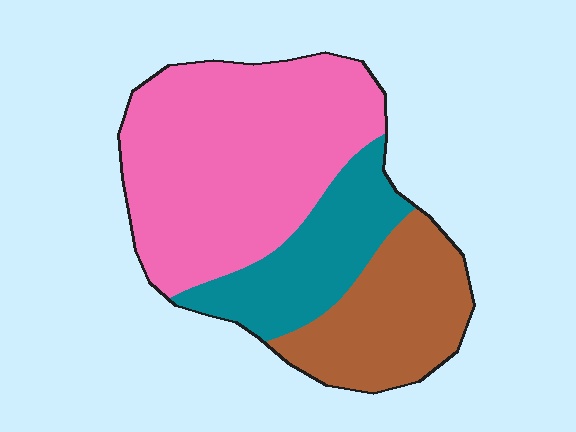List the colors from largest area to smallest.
From largest to smallest: pink, brown, teal.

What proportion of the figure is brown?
Brown covers 25% of the figure.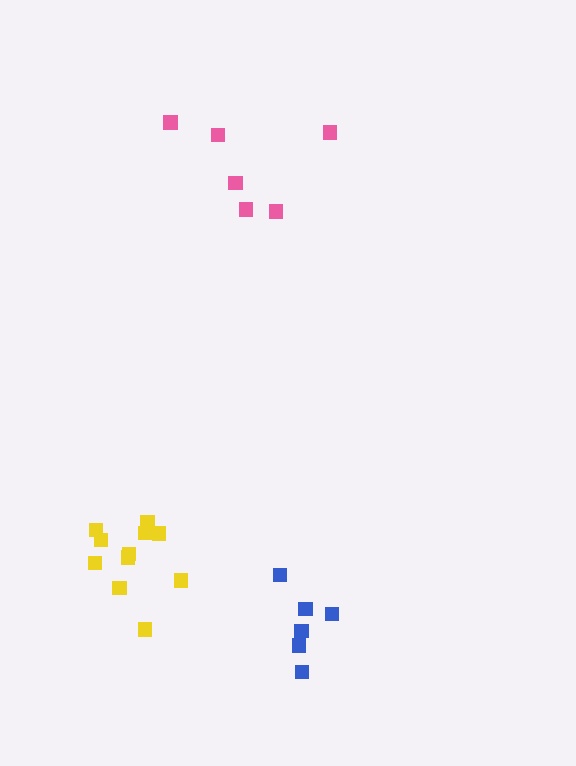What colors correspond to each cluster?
The clusters are colored: yellow, blue, pink.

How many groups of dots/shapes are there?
There are 3 groups.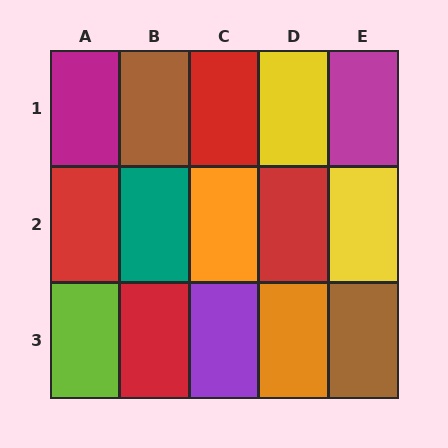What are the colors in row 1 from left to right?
Magenta, brown, red, yellow, magenta.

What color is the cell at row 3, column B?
Red.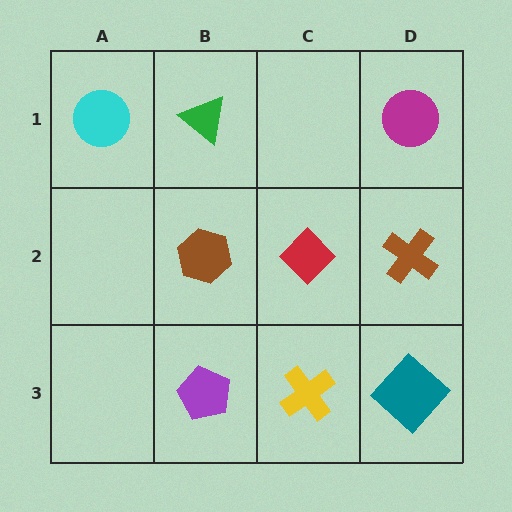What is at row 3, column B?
A purple pentagon.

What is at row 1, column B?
A green triangle.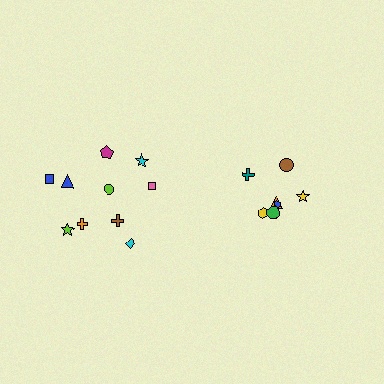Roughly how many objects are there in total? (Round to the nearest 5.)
Roughly 15 objects in total.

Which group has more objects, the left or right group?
The left group.